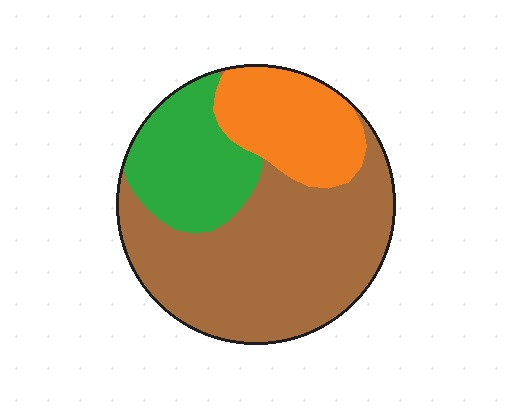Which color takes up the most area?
Brown, at roughly 55%.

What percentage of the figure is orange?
Orange takes up between a sixth and a third of the figure.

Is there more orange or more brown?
Brown.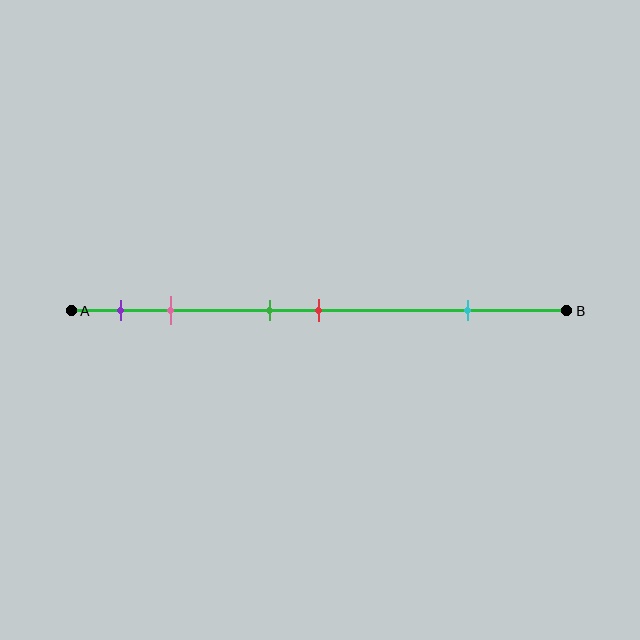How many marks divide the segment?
There are 5 marks dividing the segment.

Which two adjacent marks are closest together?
The green and red marks are the closest adjacent pair.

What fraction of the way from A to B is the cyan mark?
The cyan mark is approximately 80% (0.8) of the way from A to B.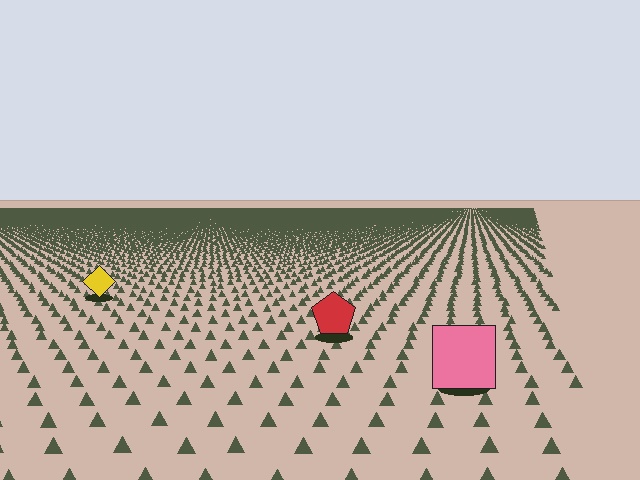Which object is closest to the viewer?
The pink square is closest. The texture marks near it are larger and more spread out.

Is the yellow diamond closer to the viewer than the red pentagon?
No. The red pentagon is closer — you can tell from the texture gradient: the ground texture is coarser near it.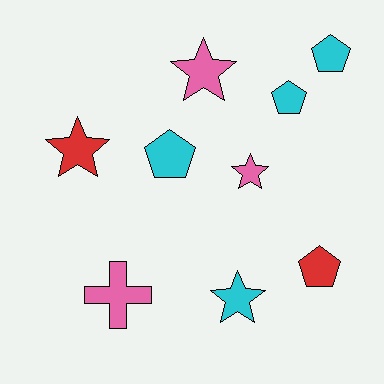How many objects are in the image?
There are 9 objects.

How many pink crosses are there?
There is 1 pink cross.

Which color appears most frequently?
Cyan, with 4 objects.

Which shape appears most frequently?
Pentagon, with 4 objects.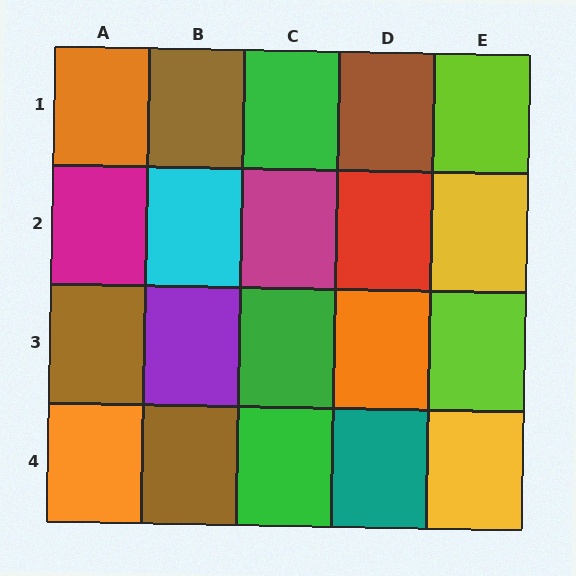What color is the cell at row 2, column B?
Cyan.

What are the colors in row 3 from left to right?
Brown, purple, green, orange, lime.